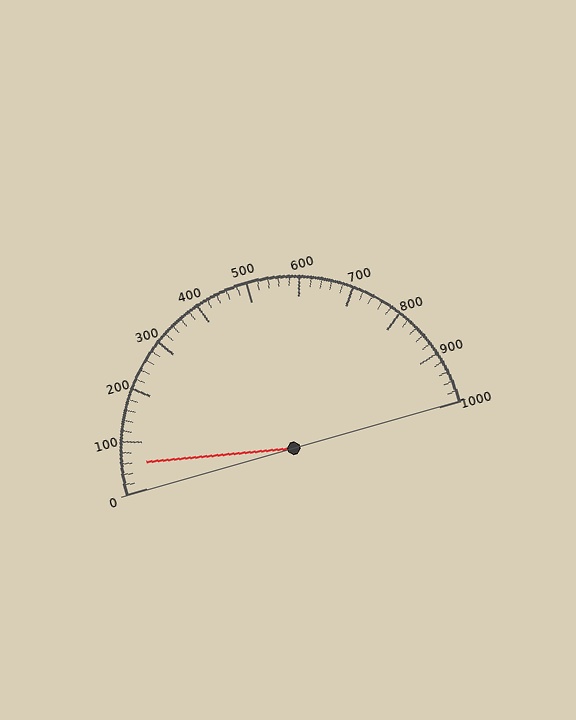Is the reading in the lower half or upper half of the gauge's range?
The reading is in the lower half of the range (0 to 1000).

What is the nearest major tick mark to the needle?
The nearest major tick mark is 100.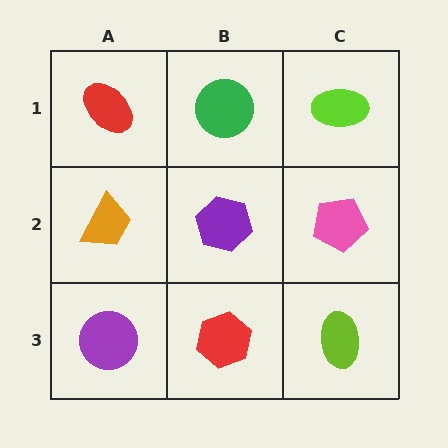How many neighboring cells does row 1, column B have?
3.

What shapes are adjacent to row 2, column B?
A green circle (row 1, column B), a red hexagon (row 3, column B), an orange trapezoid (row 2, column A), a pink pentagon (row 2, column C).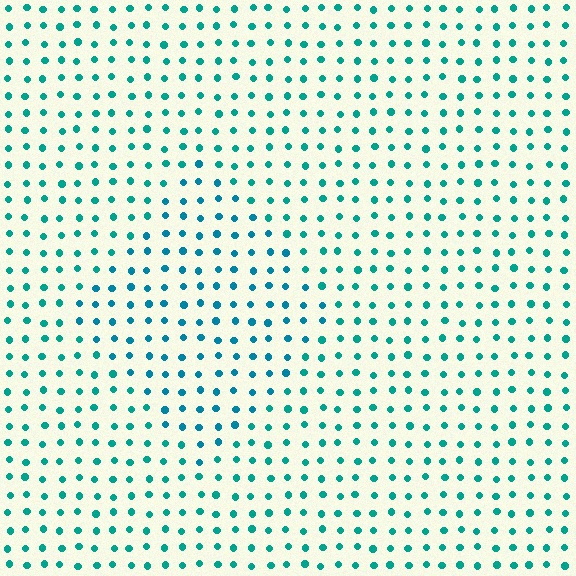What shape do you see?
I see a diamond.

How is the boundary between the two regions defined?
The boundary is defined purely by a slight shift in hue (about 19 degrees). Spacing, size, and orientation are identical on both sides.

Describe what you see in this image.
The image is filled with small teal elements in a uniform arrangement. A diamond-shaped region is visible where the elements are tinted to a slightly different hue, forming a subtle color boundary.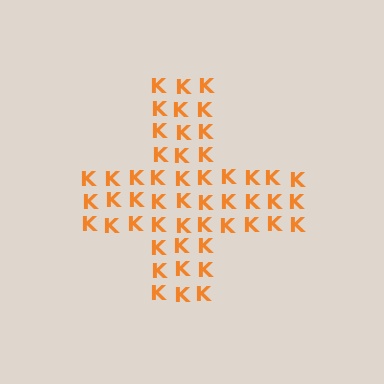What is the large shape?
The large shape is a cross.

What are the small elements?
The small elements are letter K's.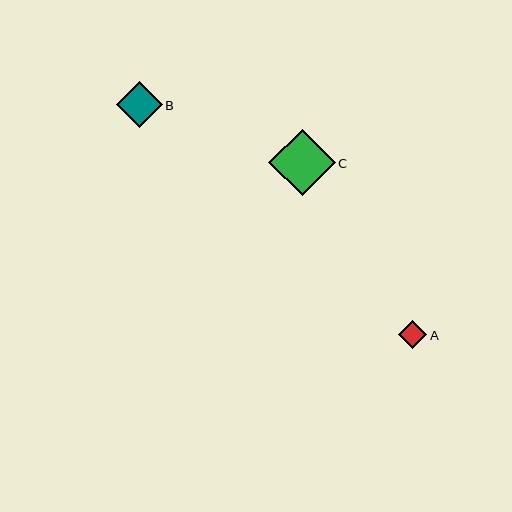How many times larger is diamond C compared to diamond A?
Diamond C is approximately 2.4 times the size of diamond A.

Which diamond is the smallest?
Diamond A is the smallest with a size of approximately 28 pixels.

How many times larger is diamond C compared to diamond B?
Diamond C is approximately 1.5 times the size of diamond B.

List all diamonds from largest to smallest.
From largest to smallest: C, B, A.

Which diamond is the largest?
Diamond C is the largest with a size of approximately 67 pixels.